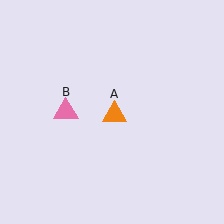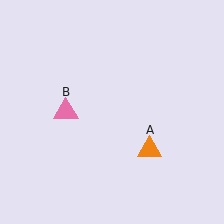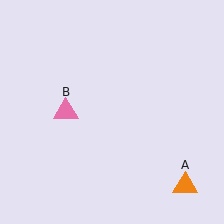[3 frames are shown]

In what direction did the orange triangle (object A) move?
The orange triangle (object A) moved down and to the right.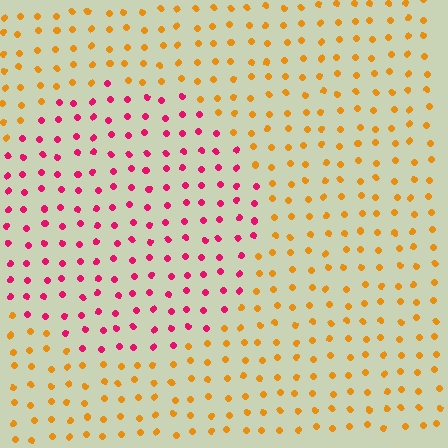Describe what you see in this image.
The image is filled with small orange elements in a uniform arrangement. A circle-shaped region is visible where the elements are tinted to a slightly different hue, forming a subtle color boundary.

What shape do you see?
I see a circle.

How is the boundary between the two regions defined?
The boundary is defined purely by a slight shift in hue (about 61 degrees). Spacing, size, and orientation are identical on both sides.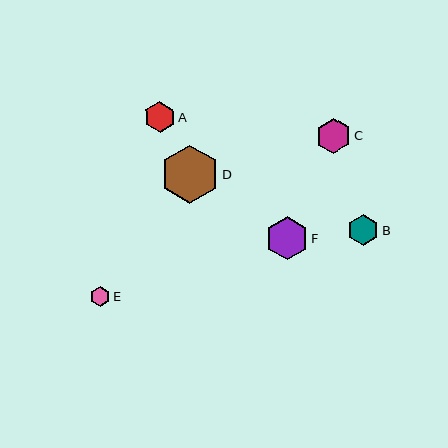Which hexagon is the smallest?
Hexagon E is the smallest with a size of approximately 20 pixels.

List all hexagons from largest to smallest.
From largest to smallest: D, F, C, B, A, E.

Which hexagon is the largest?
Hexagon D is the largest with a size of approximately 59 pixels.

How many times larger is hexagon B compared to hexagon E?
Hexagon B is approximately 1.6 times the size of hexagon E.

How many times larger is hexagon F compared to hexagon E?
Hexagon F is approximately 2.2 times the size of hexagon E.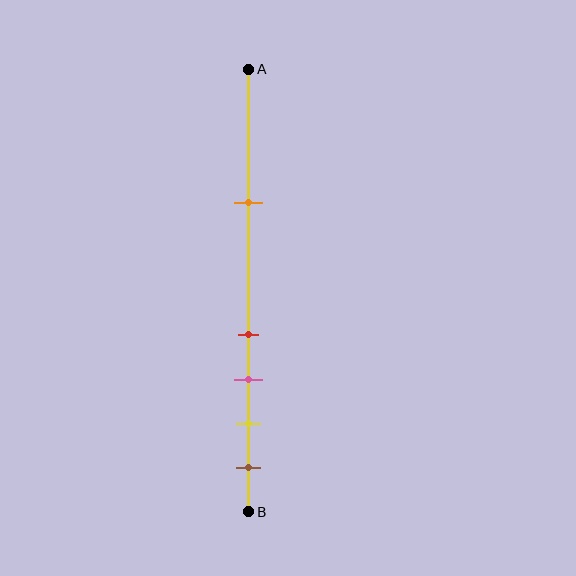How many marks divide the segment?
There are 5 marks dividing the segment.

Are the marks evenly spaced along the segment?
No, the marks are not evenly spaced.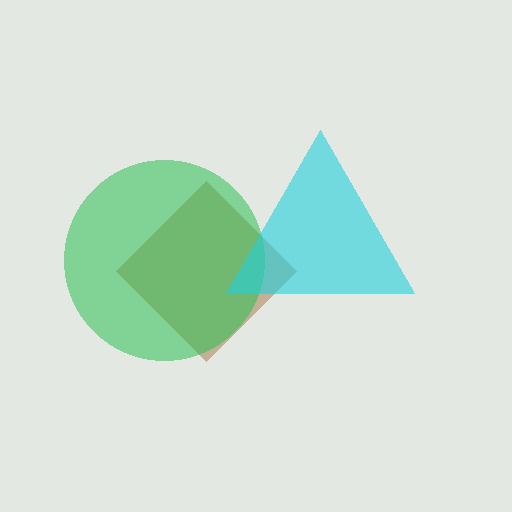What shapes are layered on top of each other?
The layered shapes are: a brown diamond, a green circle, a cyan triangle.